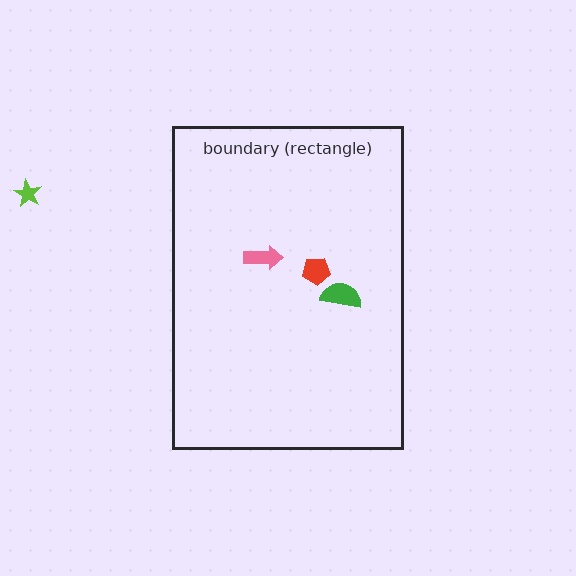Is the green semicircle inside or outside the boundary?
Inside.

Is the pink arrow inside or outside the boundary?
Inside.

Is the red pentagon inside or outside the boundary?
Inside.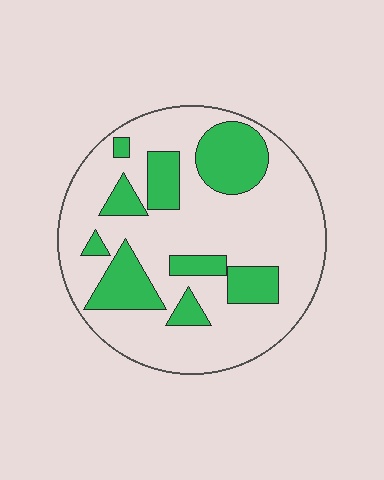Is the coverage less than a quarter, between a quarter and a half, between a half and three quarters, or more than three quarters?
Between a quarter and a half.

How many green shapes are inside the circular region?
9.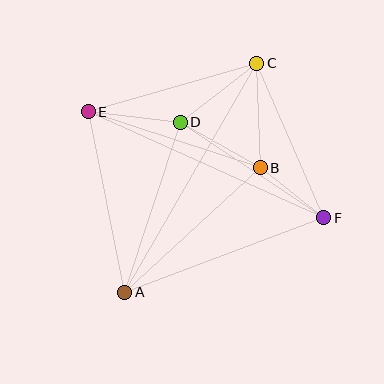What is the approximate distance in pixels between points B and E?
The distance between B and E is approximately 180 pixels.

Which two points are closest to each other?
Points B and F are closest to each other.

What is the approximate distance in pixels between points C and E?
The distance between C and E is approximately 175 pixels.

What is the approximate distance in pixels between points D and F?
The distance between D and F is approximately 172 pixels.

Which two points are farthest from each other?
Points A and C are farthest from each other.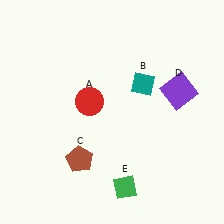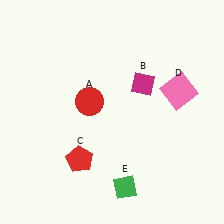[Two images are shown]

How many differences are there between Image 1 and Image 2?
There are 3 differences between the two images.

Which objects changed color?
B changed from teal to magenta. C changed from brown to red. D changed from purple to pink.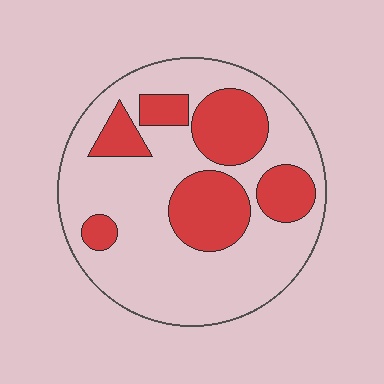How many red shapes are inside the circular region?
6.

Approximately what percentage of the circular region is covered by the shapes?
Approximately 30%.